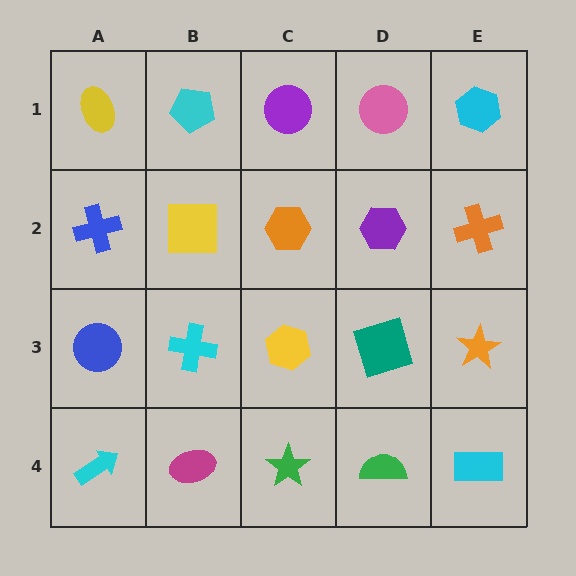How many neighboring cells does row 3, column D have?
4.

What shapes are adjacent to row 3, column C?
An orange hexagon (row 2, column C), a green star (row 4, column C), a cyan cross (row 3, column B), a teal square (row 3, column D).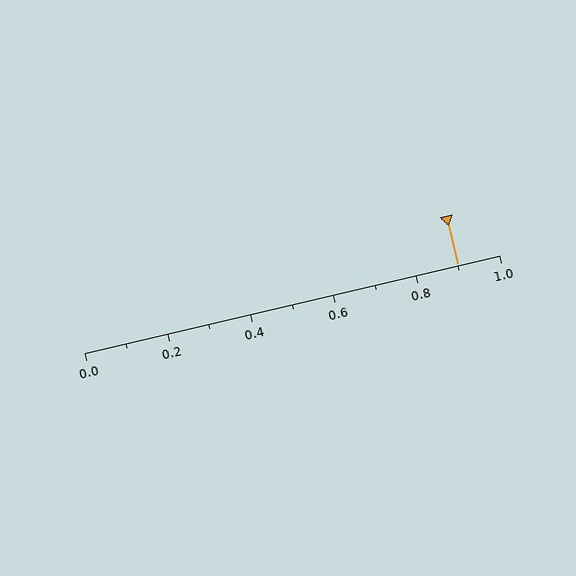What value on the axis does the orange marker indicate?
The marker indicates approximately 0.9.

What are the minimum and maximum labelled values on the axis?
The axis runs from 0.0 to 1.0.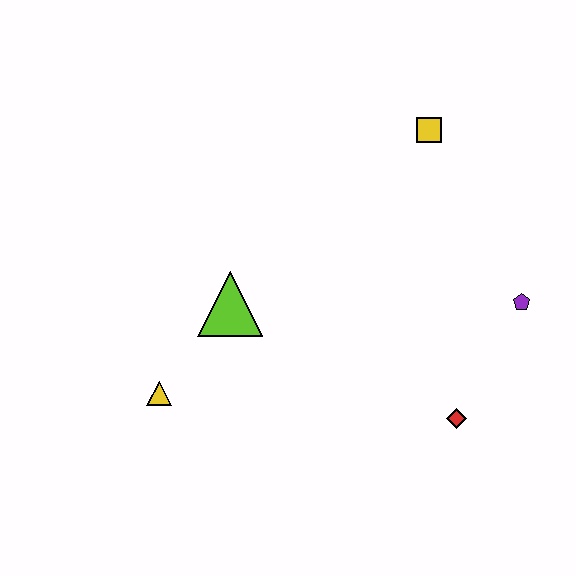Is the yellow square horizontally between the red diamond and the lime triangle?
Yes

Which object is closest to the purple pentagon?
The red diamond is closest to the purple pentagon.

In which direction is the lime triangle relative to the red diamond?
The lime triangle is to the left of the red diamond.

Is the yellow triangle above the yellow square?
No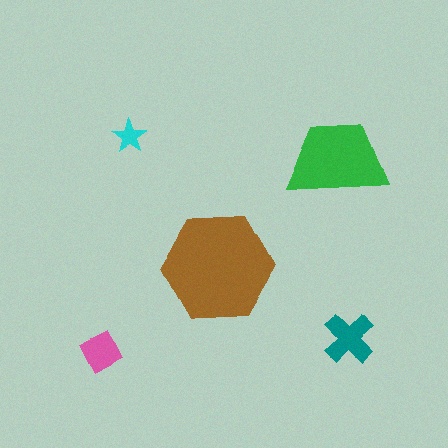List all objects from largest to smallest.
The brown hexagon, the green trapezoid, the teal cross, the pink diamond, the cyan star.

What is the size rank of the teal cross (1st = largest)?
3rd.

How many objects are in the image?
There are 5 objects in the image.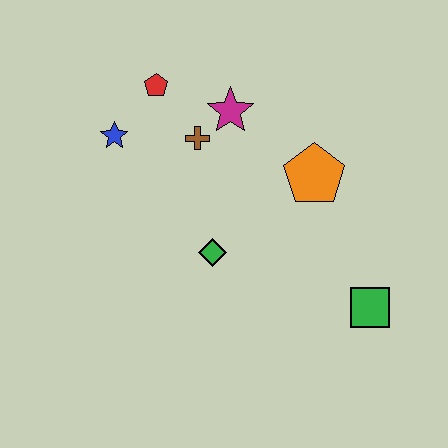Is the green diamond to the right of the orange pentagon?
No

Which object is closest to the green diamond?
The brown cross is closest to the green diamond.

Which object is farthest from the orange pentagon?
The blue star is farthest from the orange pentagon.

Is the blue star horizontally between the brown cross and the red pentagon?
No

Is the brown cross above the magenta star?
No